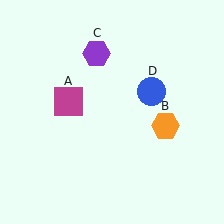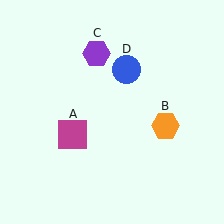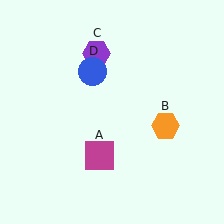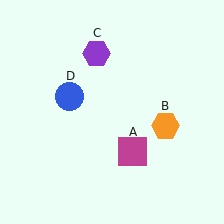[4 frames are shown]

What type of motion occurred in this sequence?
The magenta square (object A), blue circle (object D) rotated counterclockwise around the center of the scene.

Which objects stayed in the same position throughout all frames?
Orange hexagon (object B) and purple hexagon (object C) remained stationary.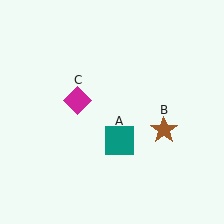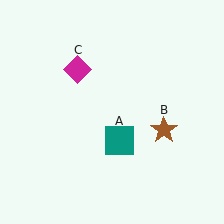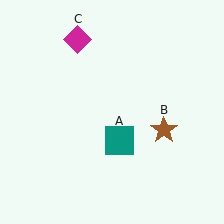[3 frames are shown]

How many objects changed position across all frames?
1 object changed position: magenta diamond (object C).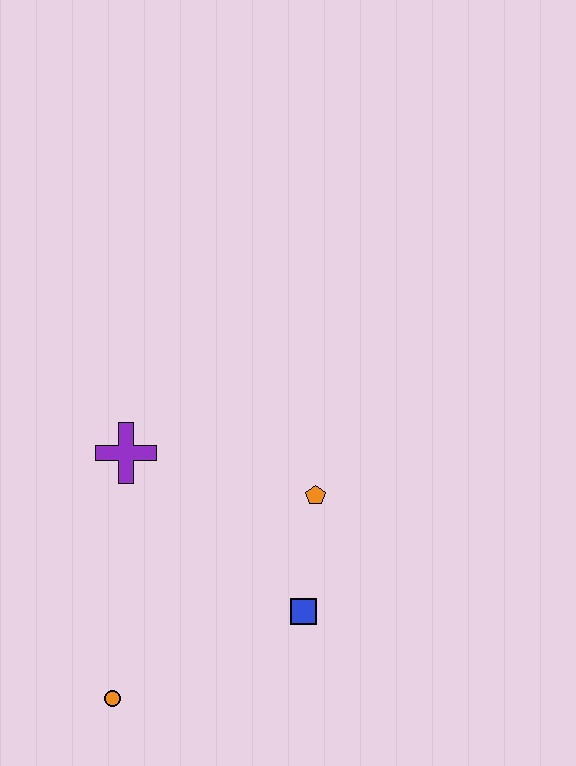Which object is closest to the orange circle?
The blue square is closest to the orange circle.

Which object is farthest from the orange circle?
The orange pentagon is farthest from the orange circle.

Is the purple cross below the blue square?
No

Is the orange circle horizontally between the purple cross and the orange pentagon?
No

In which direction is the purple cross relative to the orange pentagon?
The purple cross is to the left of the orange pentagon.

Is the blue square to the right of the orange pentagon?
No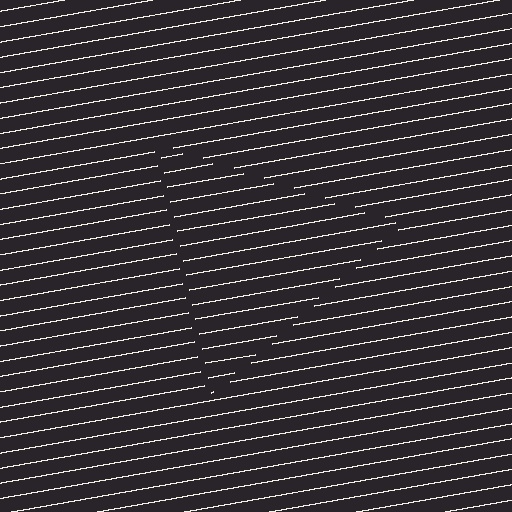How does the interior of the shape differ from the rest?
The interior of the shape contains the same grating, shifted by half a period — the contour is defined by the phase discontinuity where line-ends from the inner and outer gratings abut.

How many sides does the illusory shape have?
3 sides — the line-ends trace a triangle.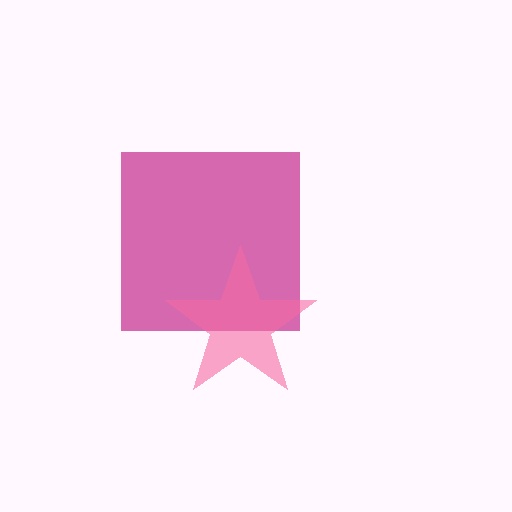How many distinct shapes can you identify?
There are 2 distinct shapes: a magenta square, a pink star.